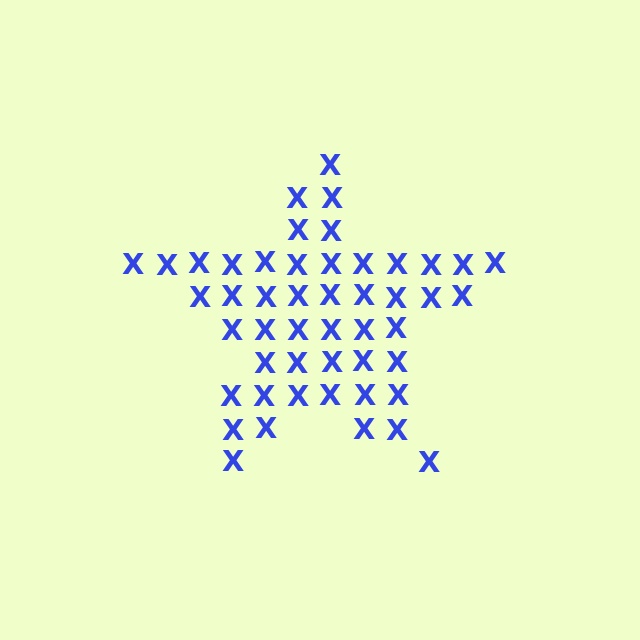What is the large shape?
The large shape is a star.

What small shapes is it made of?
It is made of small letter X's.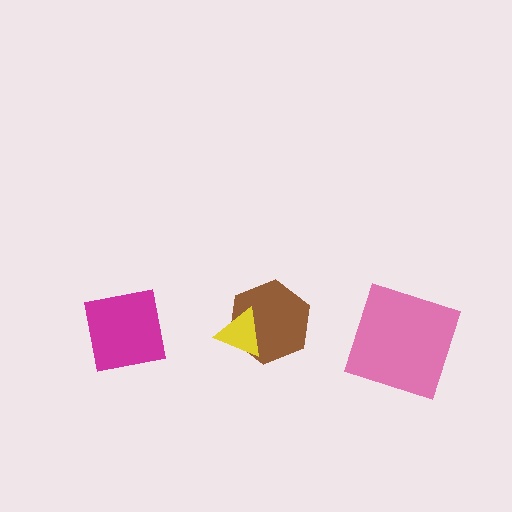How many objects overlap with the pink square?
0 objects overlap with the pink square.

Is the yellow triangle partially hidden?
No, no other shape covers it.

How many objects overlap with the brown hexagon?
1 object overlaps with the brown hexagon.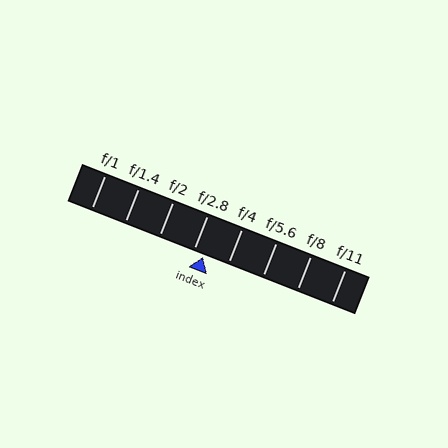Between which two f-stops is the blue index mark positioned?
The index mark is between f/2.8 and f/4.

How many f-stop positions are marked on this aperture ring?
There are 8 f-stop positions marked.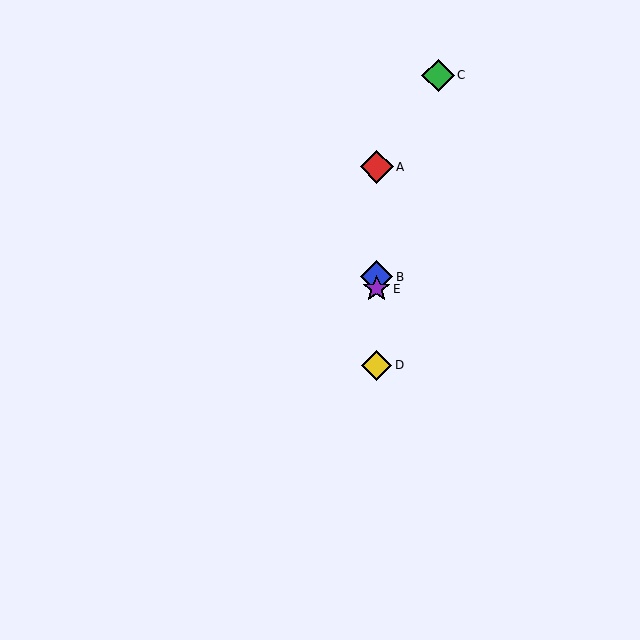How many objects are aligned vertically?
4 objects (A, B, D, E) are aligned vertically.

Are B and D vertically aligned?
Yes, both are at x≈377.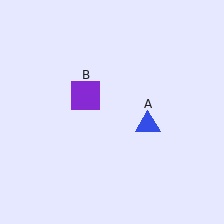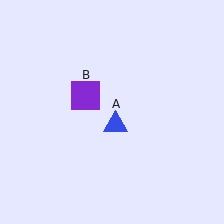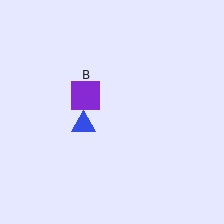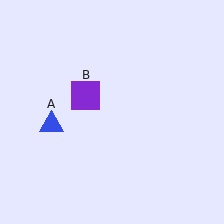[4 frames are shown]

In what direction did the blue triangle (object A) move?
The blue triangle (object A) moved left.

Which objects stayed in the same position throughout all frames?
Purple square (object B) remained stationary.